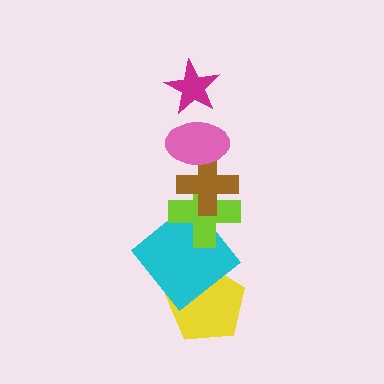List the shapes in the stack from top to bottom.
From top to bottom: the magenta star, the pink ellipse, the brown cross, the lime cross, the cyan diamond, the yellow pentagon.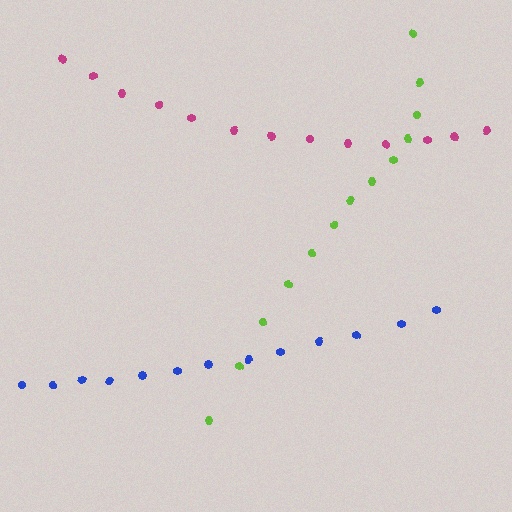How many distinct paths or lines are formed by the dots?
There are 3 distinct paths.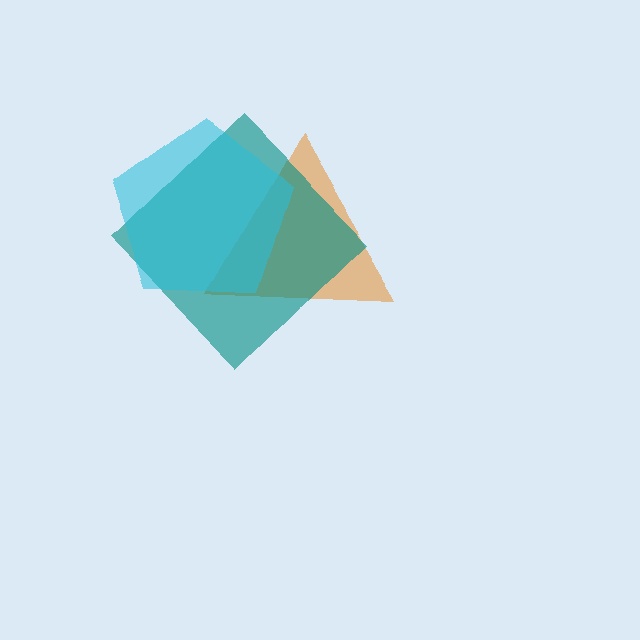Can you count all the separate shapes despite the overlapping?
Yes, there are 3 separate shapes.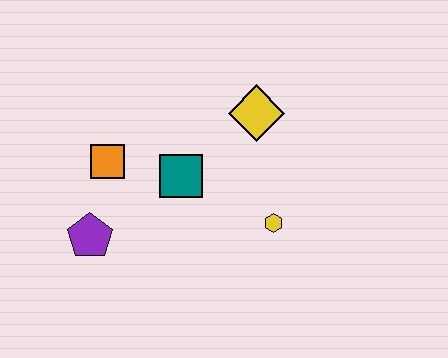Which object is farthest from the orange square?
The yellow hexagon is farthest from the orange square.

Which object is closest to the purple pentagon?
The orange square is closest to the purple pentagon.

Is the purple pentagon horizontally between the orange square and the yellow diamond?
No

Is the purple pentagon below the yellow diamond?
Yes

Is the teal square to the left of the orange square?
No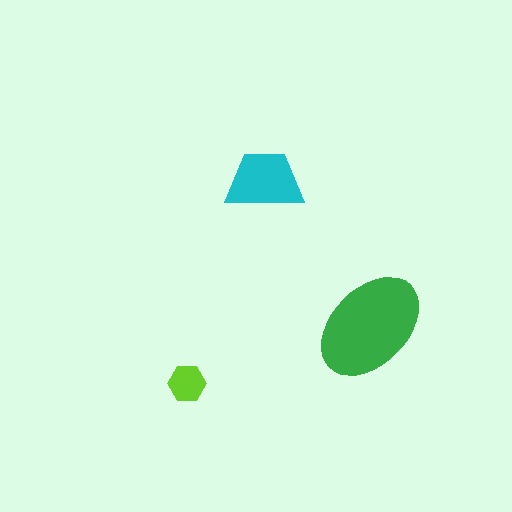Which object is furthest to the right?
The green ellipse is rightmost.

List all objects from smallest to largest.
The lime hexagon, the cyan trapezoid, the green ellipse.